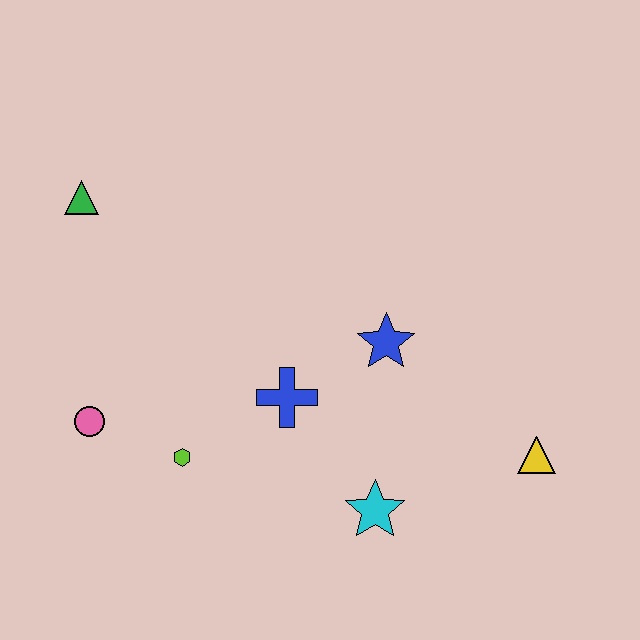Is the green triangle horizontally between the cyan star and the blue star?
No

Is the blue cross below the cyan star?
No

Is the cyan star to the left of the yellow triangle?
Yes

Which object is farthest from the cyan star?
The green triangle is farthest from the cyan star.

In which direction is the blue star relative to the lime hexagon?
The blue star is to the right of the lime hexagon.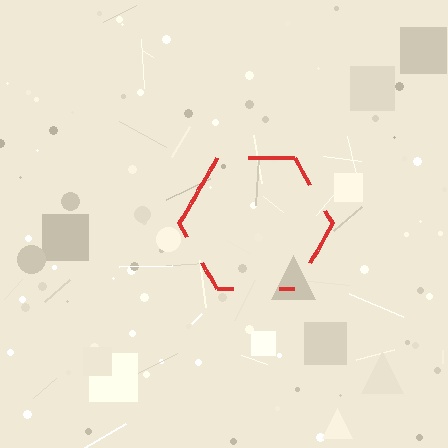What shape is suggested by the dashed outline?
The dashed outline suggests a hexagon.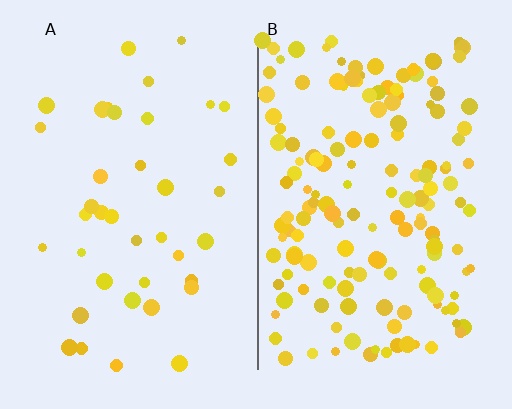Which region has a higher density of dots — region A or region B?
B (the right).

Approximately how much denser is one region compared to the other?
Approximately 4.0× — region B over region A.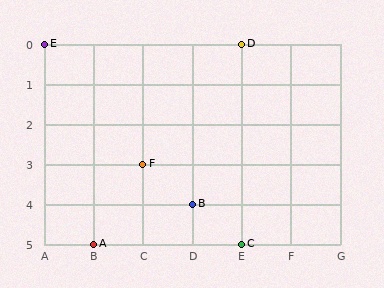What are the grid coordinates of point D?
Point D is at grid coordinates (E, 0).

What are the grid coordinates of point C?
Point C is at grid coordinates (E, 5).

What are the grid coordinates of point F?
Point F is at grid coordinates (C, 3).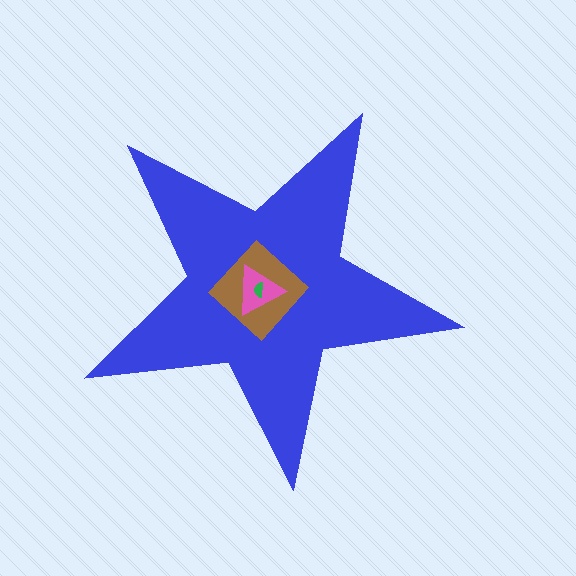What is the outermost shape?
The blue star.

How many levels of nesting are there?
4.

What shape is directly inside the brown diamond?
The pink triangle.